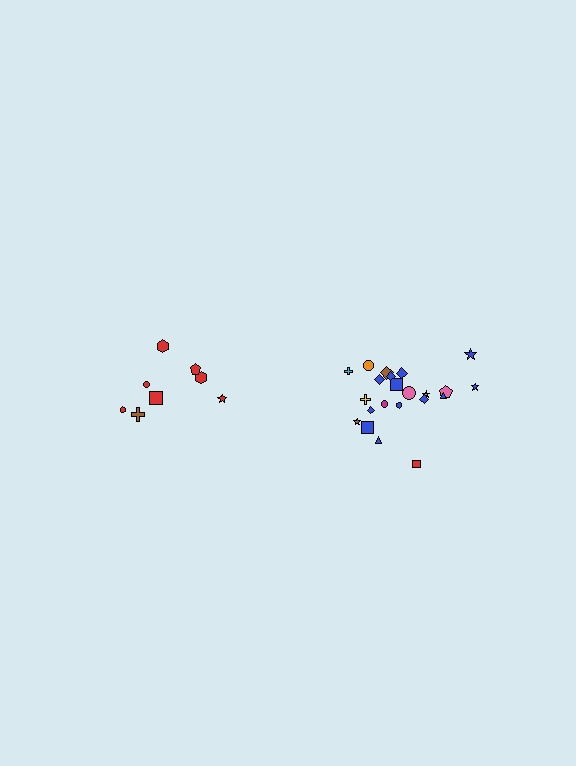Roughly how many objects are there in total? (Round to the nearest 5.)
Roughly 30 objects in total.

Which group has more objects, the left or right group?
The right group.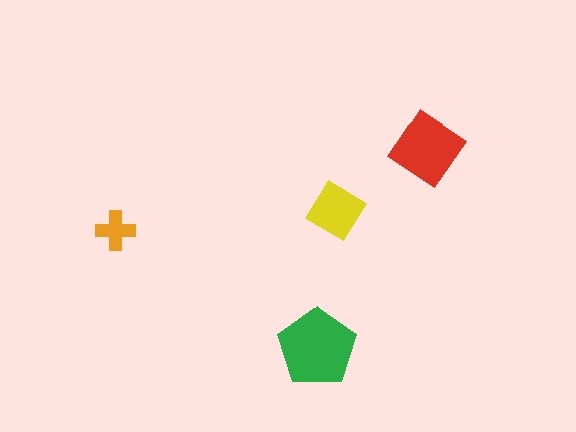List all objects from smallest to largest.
The orange cross, the yellow diamond, the red diamond, the green pentagon.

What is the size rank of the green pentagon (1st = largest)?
1st.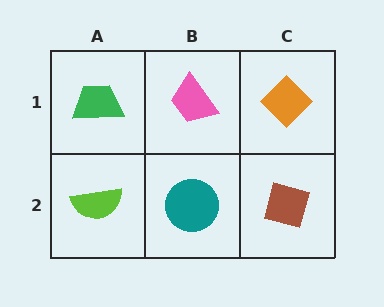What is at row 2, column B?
A teal circle.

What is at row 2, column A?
A lime semicircle.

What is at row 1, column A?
A green trapezoid.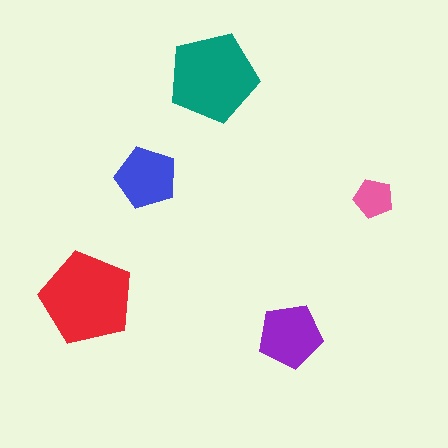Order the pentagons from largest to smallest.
the red one, the teal one, the purple one, the blue one, the pink one.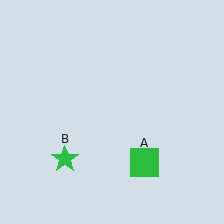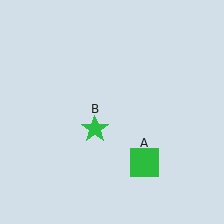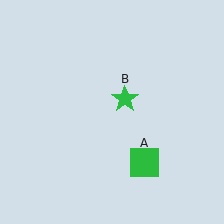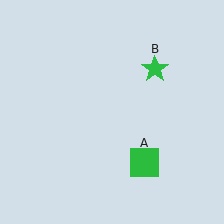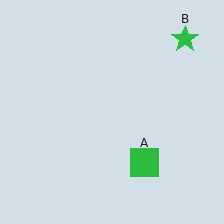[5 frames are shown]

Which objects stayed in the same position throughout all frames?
Green square (object A) remained stationary.